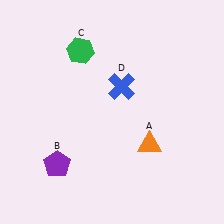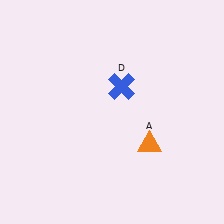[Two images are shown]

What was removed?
The green hexagon (C), the purple pentagon (B) were removed in Image 2.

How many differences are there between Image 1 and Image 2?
There are 2 differences between the two images.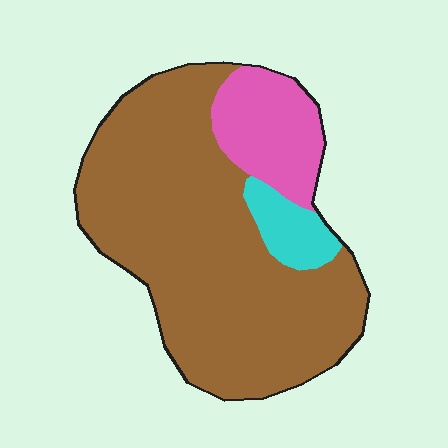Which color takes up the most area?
Brown, at roughly 75%.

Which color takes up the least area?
Cyan, at roughly 5%.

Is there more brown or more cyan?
Brown.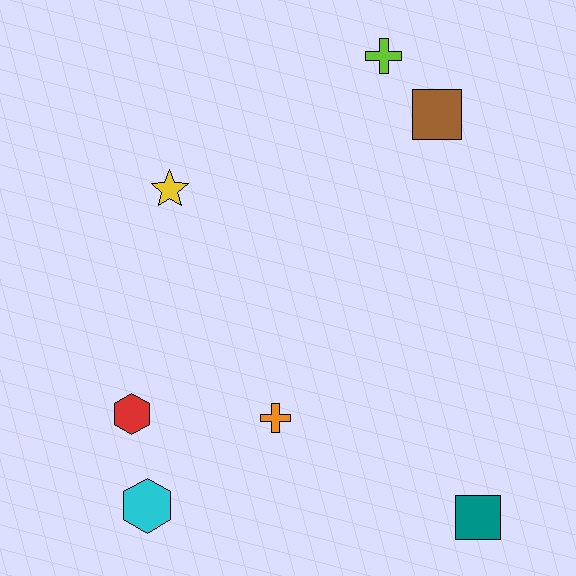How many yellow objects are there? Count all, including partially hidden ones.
There is 1 yellow object.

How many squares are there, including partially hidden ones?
There are 2 squares.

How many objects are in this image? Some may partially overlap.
There are 7 objects.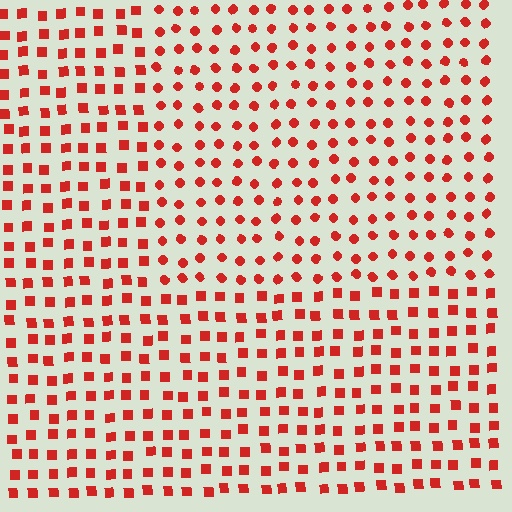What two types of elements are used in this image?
The image uses circles inside the rectangle region and squares outside it.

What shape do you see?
I see a rectangle.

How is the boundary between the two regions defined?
The boundary is defined by a change in element shape: circles inside vs. squares outside. All elements share the same color and spacing.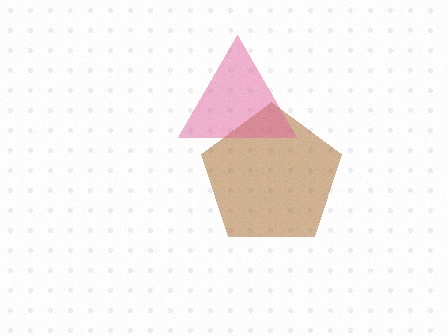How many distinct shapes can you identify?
There are 2 distinct shapes: a brown pentagon, a pink triangle.